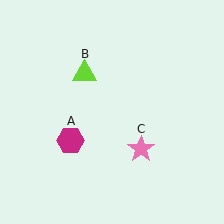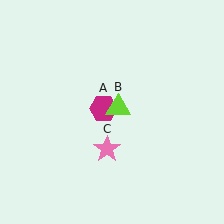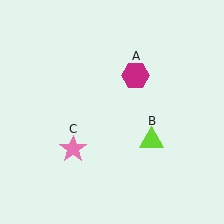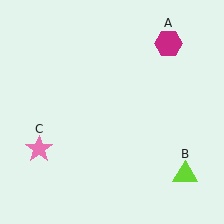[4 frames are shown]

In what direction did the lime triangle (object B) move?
The lime triangle (object B) moved down and to the right.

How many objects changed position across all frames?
3 objects changed position: magenta hexagon (object A), lime triangle (object B), pink star (object C).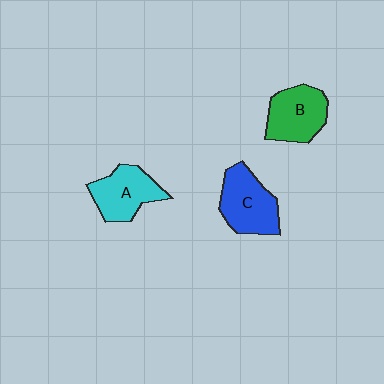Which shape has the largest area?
Shape C (blue).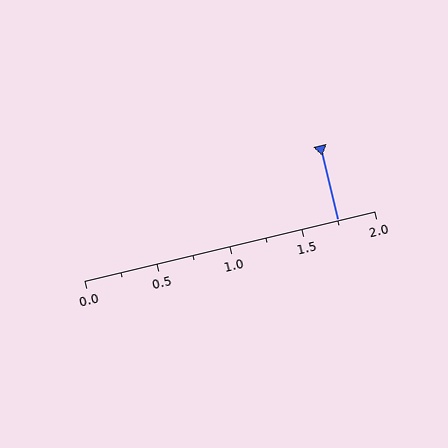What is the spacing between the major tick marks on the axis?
The major ticks are spaced 0.5 apart.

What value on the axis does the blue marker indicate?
The marker indicates approximately 1.75.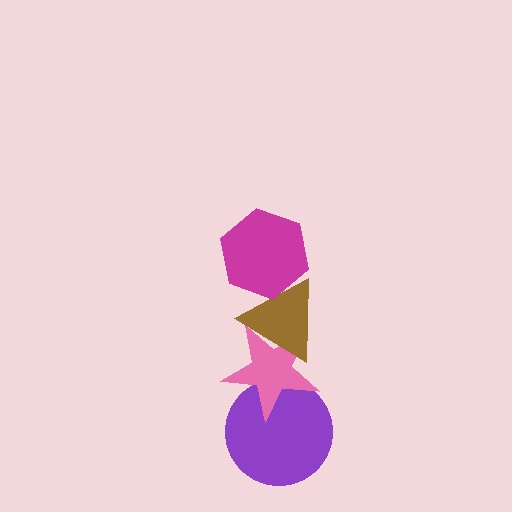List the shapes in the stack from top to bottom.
From top to bottom: the magenta hexagon, the brown triangle, the pink star, the purple circle.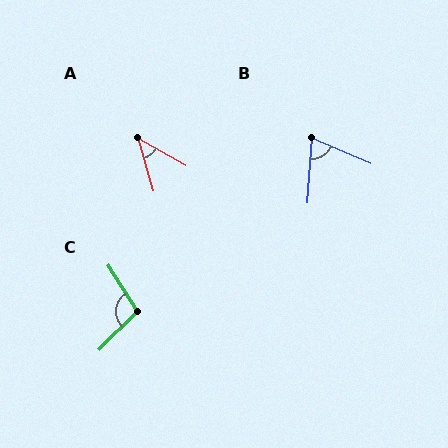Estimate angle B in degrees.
Approximately 71 degrees.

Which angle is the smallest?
A, at approximately 44 degrees.